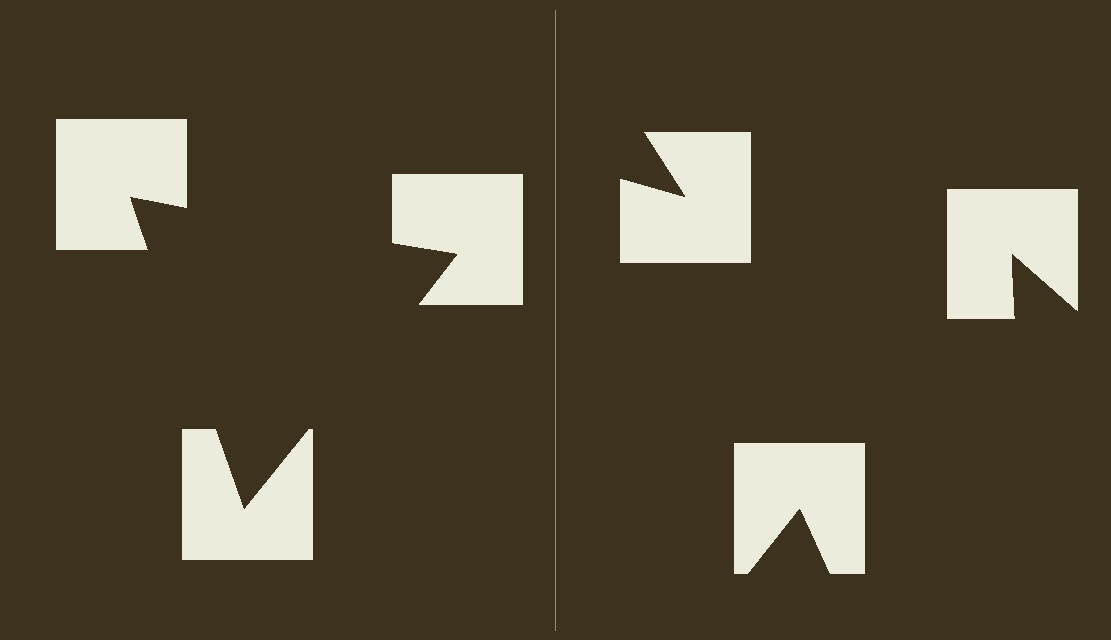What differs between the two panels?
The notched squares are positioned identically on both sides; only the wedge orientations differ. On the left they align to a triangle; on the right they are misaligned.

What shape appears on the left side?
An illusory triangle.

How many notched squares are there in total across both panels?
6 — 3 on each side.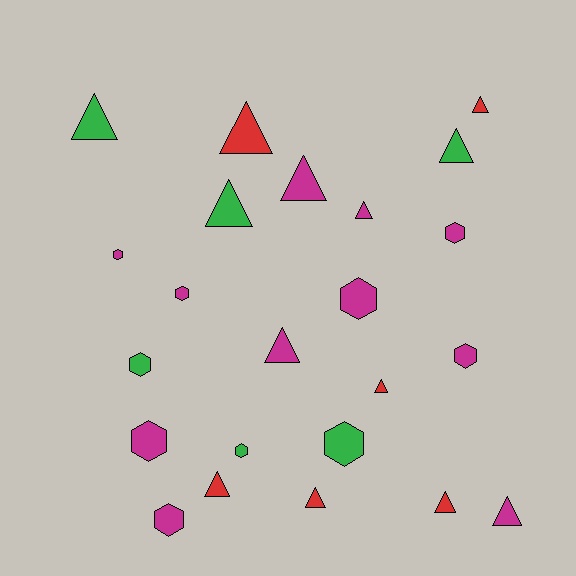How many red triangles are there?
There are 6 red triangles.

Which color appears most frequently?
Magenta, with 11 objects.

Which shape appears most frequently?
Triangle, with 13 objects.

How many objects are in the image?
There are 23 objects.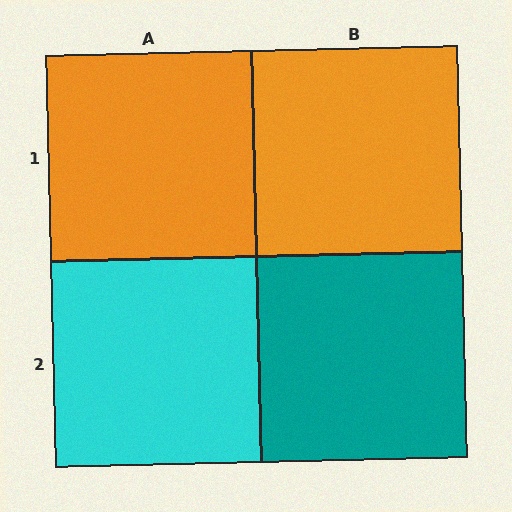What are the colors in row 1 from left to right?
Orange, orange.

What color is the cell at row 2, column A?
Cyan.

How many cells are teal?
1 cell is teal.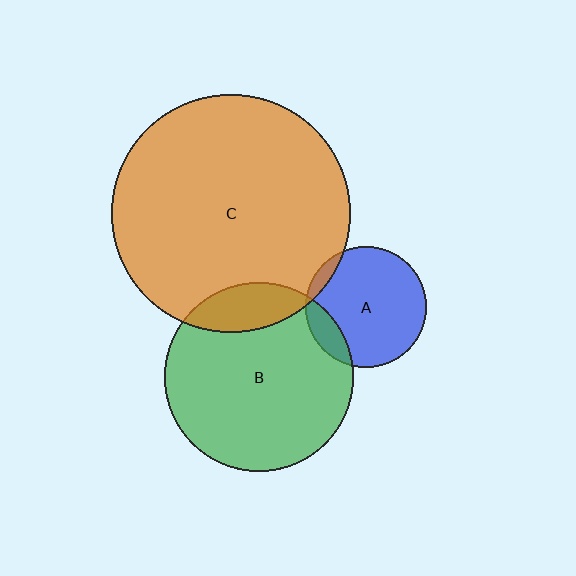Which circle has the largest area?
Circle C (orange).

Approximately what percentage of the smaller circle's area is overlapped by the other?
Approximately 15%.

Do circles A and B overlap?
Yes.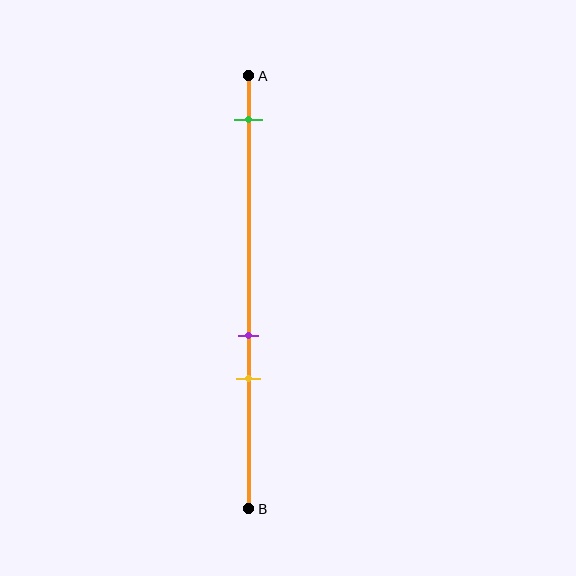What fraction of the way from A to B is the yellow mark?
The yellow mark is approximately 70% (0.7) of the way from A to B.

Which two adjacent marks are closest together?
The purple and yellow marks are the closest adjacent pair.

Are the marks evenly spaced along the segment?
No, the marks are not evenly spaced.